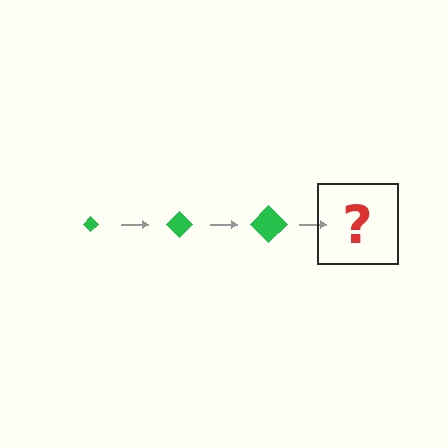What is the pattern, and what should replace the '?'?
The pattern is that the diamond gets progressively larger each step. The '?' should be a green diamond, larger than the previous one.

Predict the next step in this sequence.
The next step is a green diamond, larger than the previous one.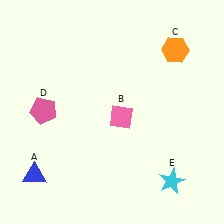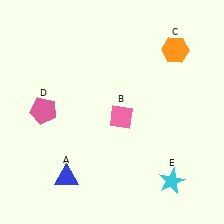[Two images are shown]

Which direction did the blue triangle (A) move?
The blue triangle (A) moved right.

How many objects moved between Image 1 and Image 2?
1 object moved between the two images.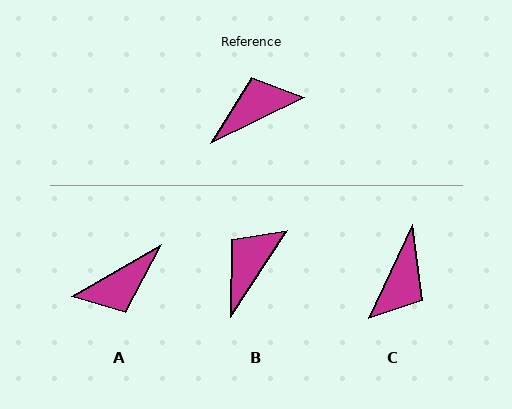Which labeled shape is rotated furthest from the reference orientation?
A, about 176 degrees away.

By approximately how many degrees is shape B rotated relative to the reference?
Approximately 31 degrees counter-clockwise.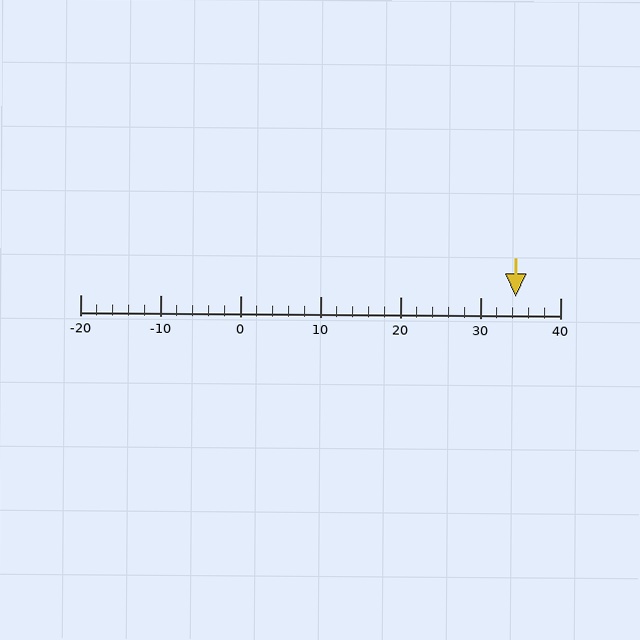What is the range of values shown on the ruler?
The ruler shows values from -20 to 40.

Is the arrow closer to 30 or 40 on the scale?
The arrow is closer to 30.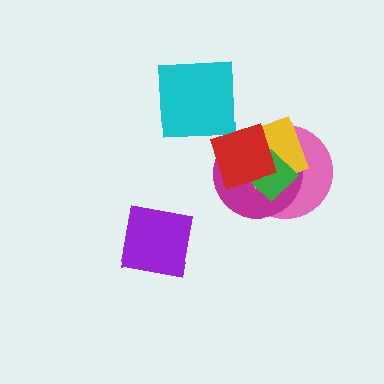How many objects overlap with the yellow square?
4 objects overlap with the yellow square.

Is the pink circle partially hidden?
Yes, it is partially covered by another shape.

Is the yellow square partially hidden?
Yes, it is partially covered by another shape.